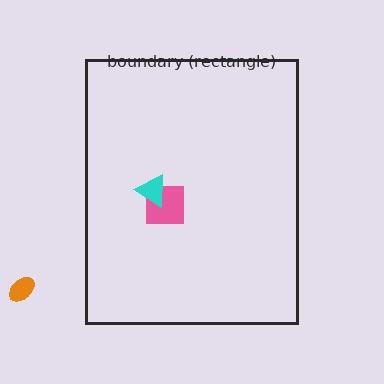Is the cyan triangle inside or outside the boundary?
Inside.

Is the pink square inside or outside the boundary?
Inside.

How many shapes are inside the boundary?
2 inside, 1 outside.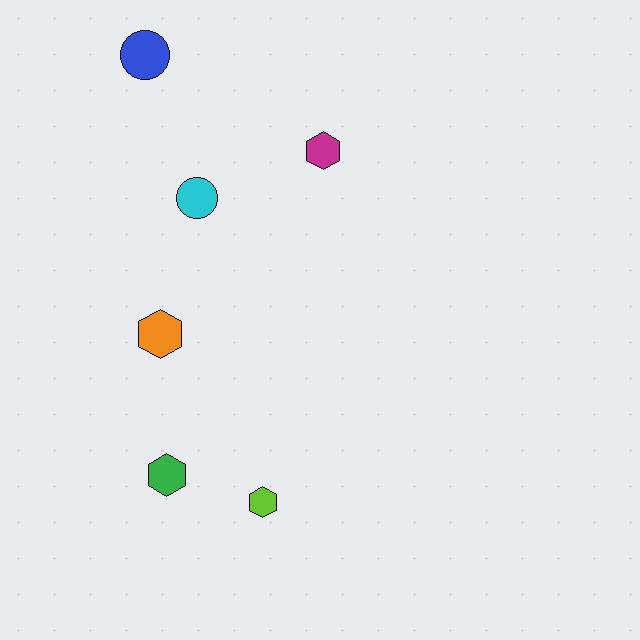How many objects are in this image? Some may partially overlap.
There are 6 objects.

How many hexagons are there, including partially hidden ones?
There are 4 hexagons.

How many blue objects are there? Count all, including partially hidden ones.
There is 1 blue object.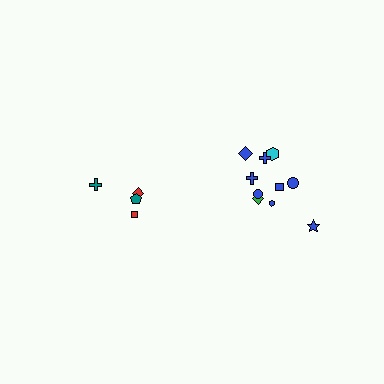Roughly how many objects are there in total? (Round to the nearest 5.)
Roughly 15 objects in total.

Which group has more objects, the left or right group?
The right group.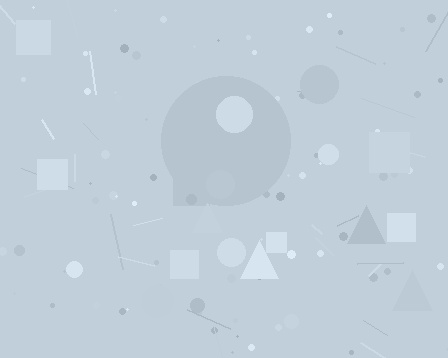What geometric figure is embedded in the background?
A circle is embedded in the background.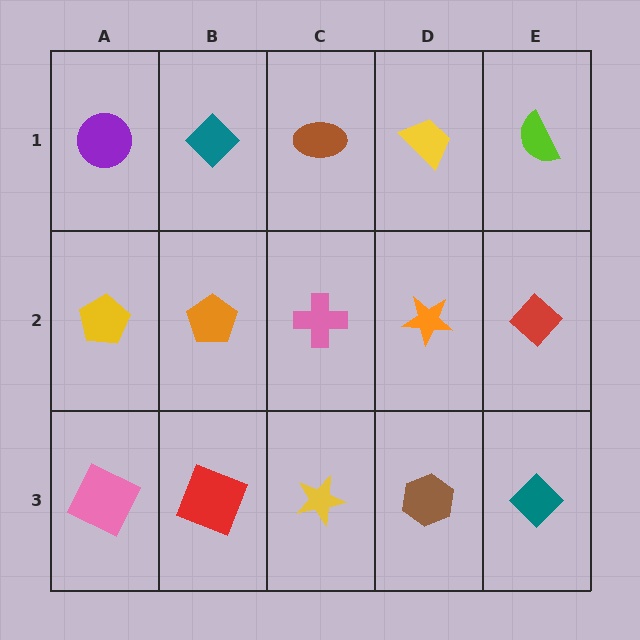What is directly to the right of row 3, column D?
A teal diamond.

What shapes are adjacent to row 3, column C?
A pink cross (row 2, column C), a red square (row 3, column B), a brown hexagon (row 3, column D).